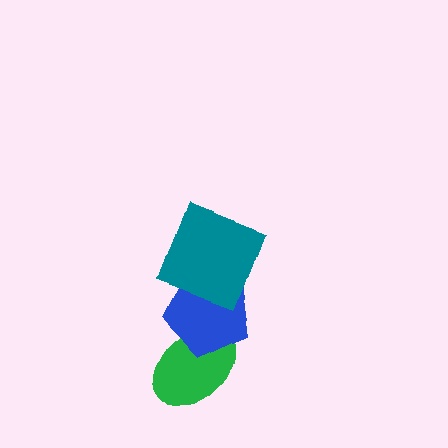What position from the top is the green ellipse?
The green ellipse is 3rd from the top.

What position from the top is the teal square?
The teal square is 1st from the top.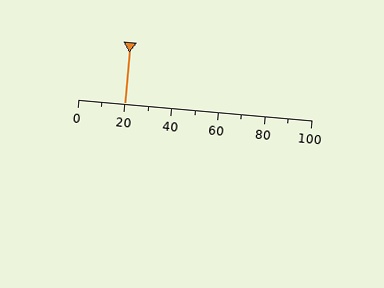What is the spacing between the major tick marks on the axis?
The major ticks are spaced 20 apart.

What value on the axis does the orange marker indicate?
The marker indicates approximately 20.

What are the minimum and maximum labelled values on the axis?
The axis runs from 0 to 100.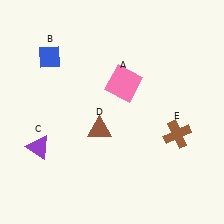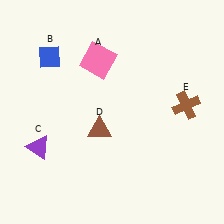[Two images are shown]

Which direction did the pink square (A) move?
The pink square (A) moved left.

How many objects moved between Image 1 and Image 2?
2 objects moved between the two images.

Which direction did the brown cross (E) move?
The brown cross (E) moved up.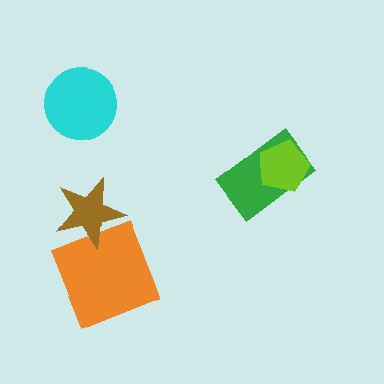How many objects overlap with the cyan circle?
0 objects overlap with the cyan circle.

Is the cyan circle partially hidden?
No, no other shape covers it.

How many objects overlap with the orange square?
1 object overlaps with the orange square.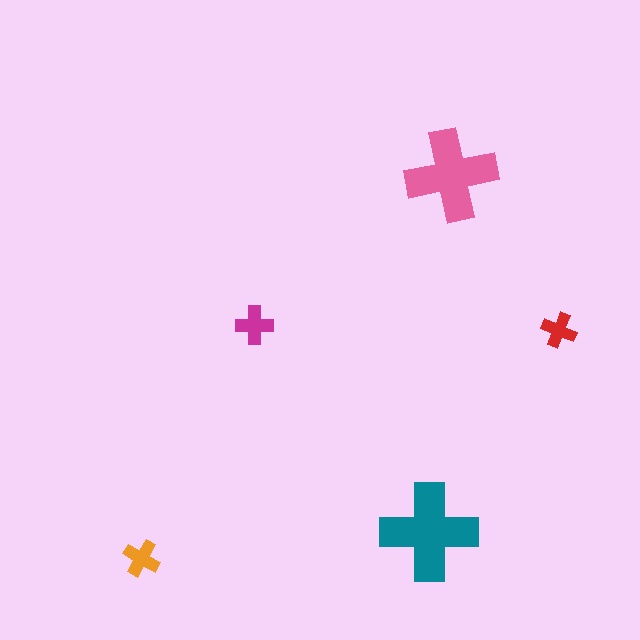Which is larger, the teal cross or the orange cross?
The teal one.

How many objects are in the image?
There are 5 objects in the image.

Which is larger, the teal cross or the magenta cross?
The teal one.